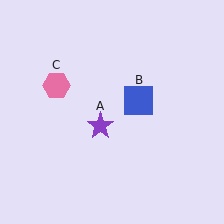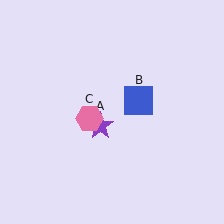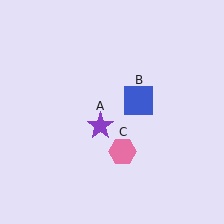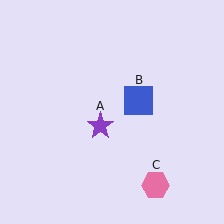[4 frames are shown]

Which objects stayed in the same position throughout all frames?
Purple star (object A) and blue square (object B) remained stationary.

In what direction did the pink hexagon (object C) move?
The pink hexagon (object C) moved down and to the right.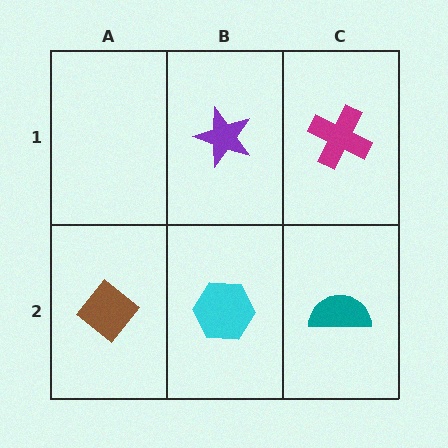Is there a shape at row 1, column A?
No, that cell is empty.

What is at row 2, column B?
A cyan hexagon.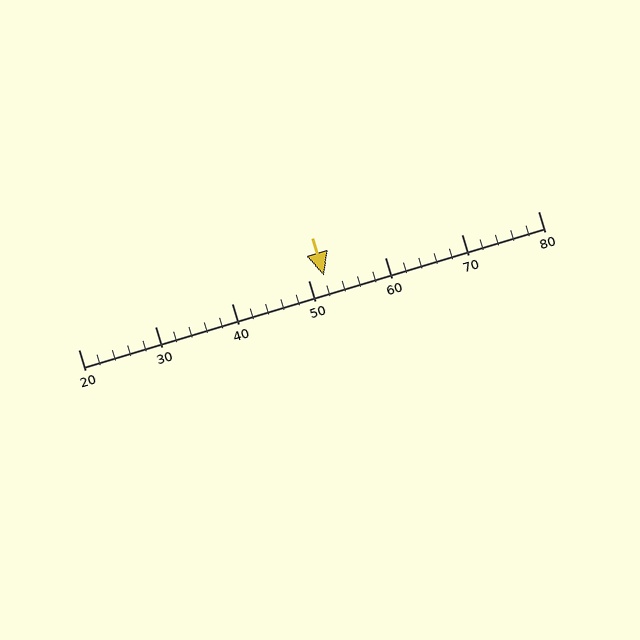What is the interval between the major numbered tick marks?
The major tick marks are spaced 10 units apart.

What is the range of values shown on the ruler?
The ruler shows values from 20 to 80.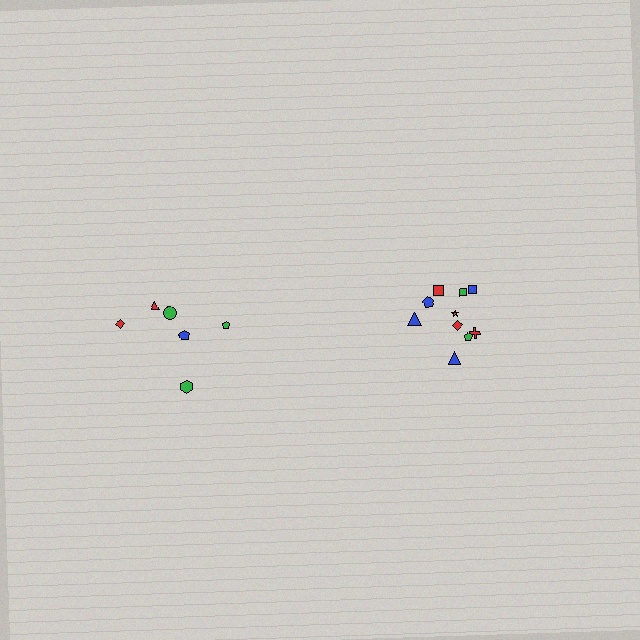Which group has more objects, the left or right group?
The right group.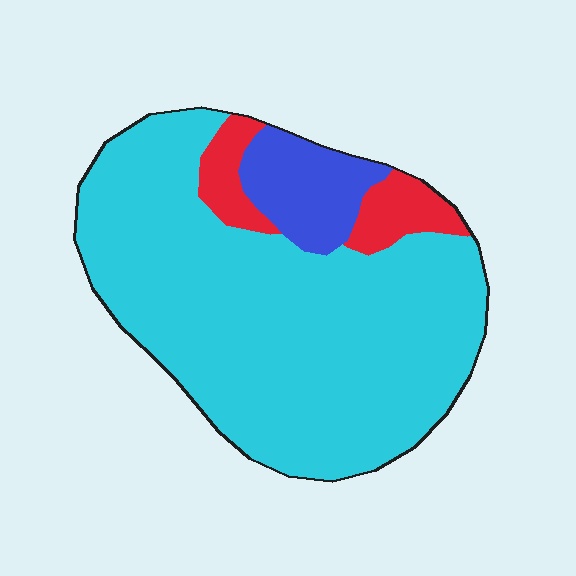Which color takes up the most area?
Cyan, at roughly 80%.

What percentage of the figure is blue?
Blue takes up about one tenth (1/10) of the figure.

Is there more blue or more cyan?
Cyan.